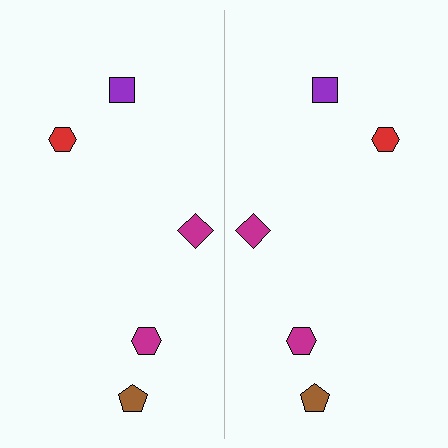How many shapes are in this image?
There are 10 shapes in this image.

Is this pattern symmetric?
Yes, this pattern has bilateral (reflection) symmetry.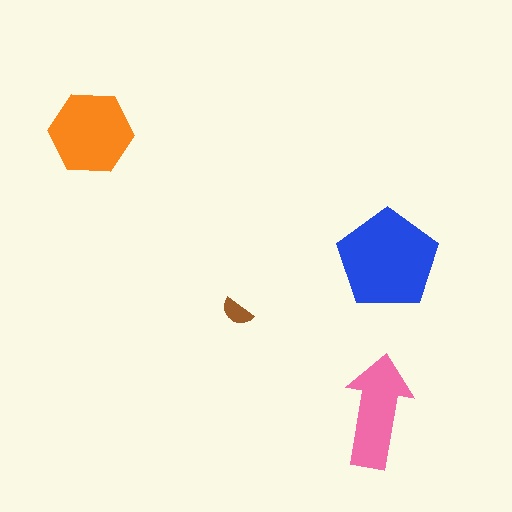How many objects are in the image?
There are 4 objects in the image.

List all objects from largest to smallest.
The blue pentagon, the orange hexagon, the pink arrow, the brown semicircle.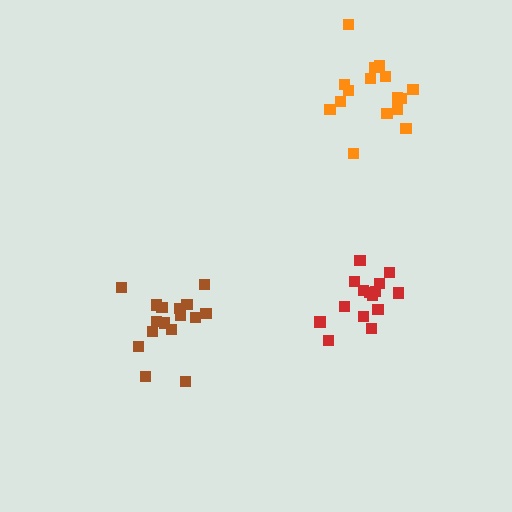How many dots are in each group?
Group 1: 15 dots, Group 2: 16 dots, Group 3: 17 dots (48 total).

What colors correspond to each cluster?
The clusters are colored: red, brown, orange.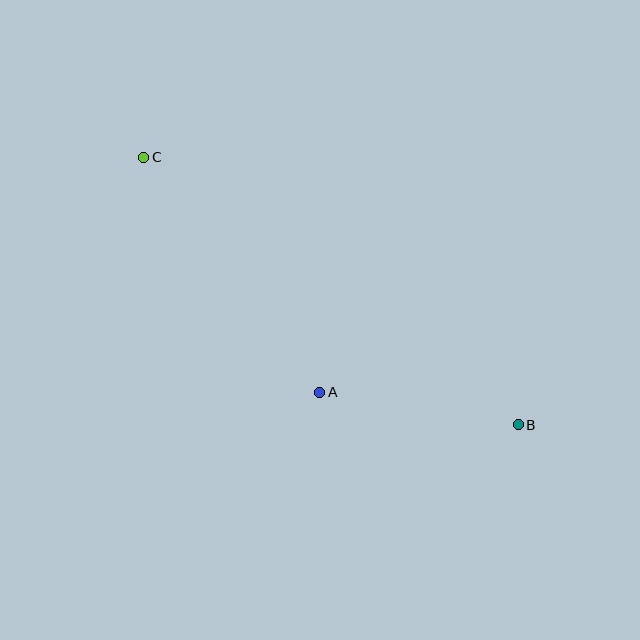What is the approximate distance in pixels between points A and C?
The distance between A and C is approximately 294 pixels.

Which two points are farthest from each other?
Points B and C are farthest from each other.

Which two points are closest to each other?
Points A and B are closest to each other.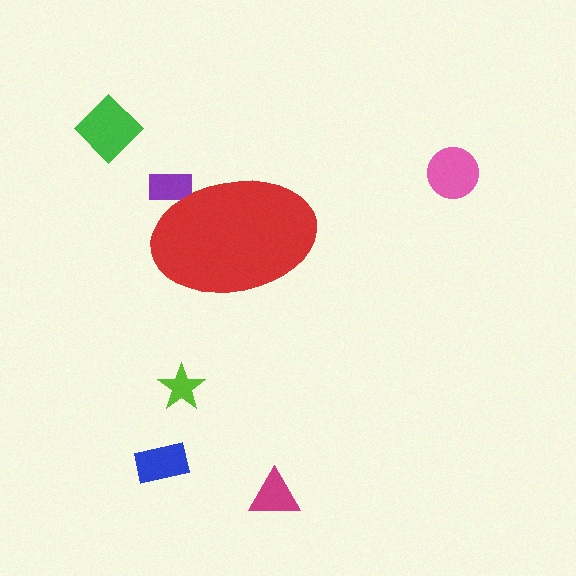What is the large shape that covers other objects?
A red ellipse.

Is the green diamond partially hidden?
No, the green diamond is fully visible.